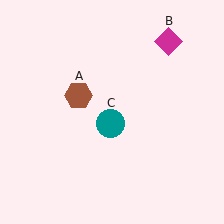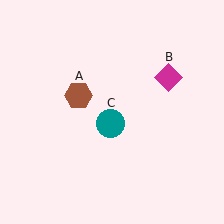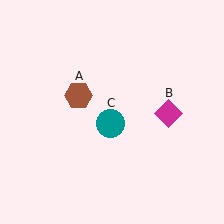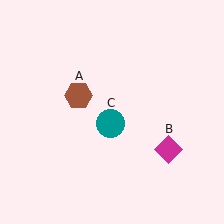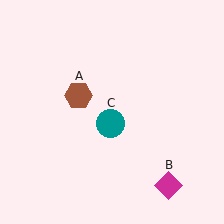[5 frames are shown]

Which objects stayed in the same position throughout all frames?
Brown hexagon (object A) and teal circle (object C) remained stationary.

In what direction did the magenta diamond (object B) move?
The magenta diamond (object B) moved down.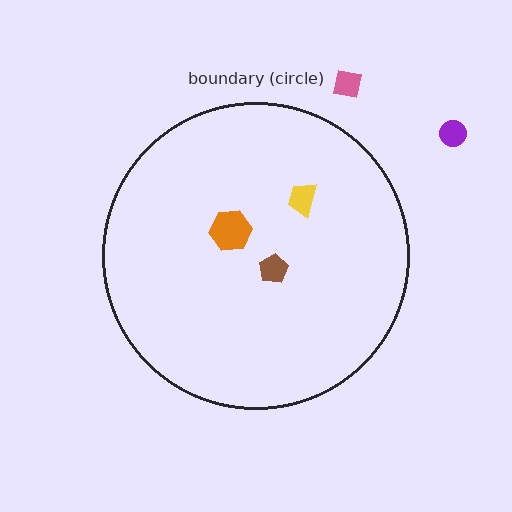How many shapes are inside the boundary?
3 inside, 2 outside.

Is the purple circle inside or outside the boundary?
Outside.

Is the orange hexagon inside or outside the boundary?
Inside.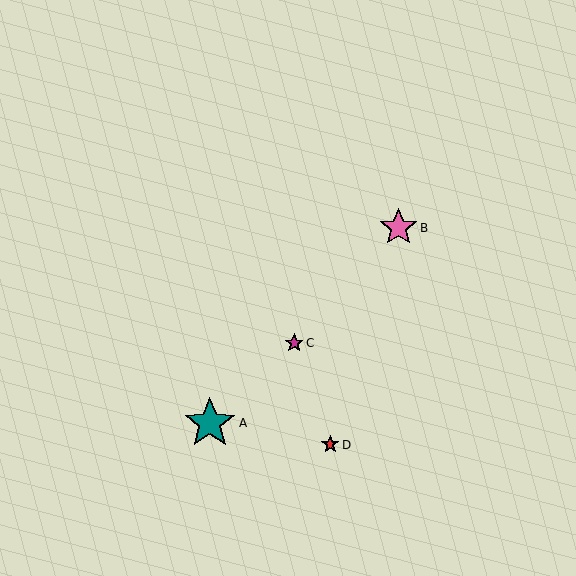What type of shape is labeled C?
Shape C is a magenta star.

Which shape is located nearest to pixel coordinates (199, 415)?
The teal star (labeled A) at (210, 423) is nearest to that location.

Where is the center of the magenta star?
The center of the magenta star is at (294, 343).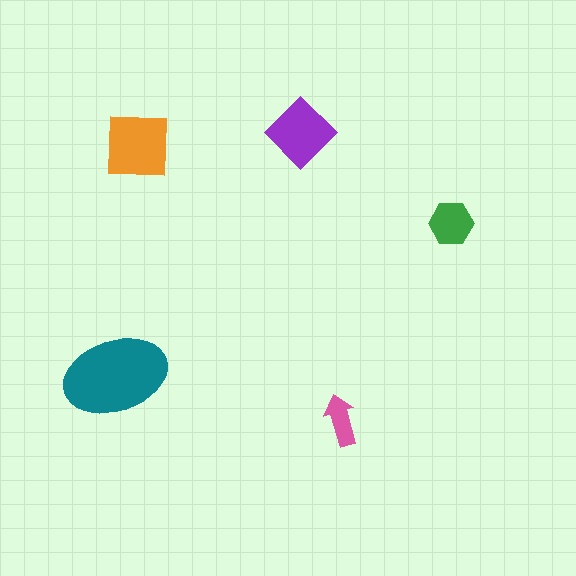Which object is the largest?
The teal ellipse.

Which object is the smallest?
The pink arrow.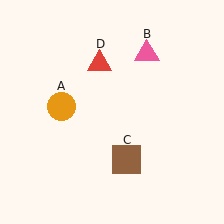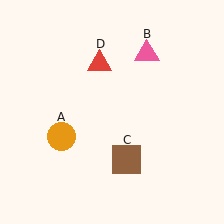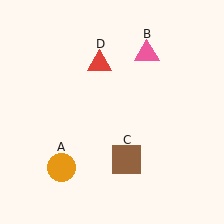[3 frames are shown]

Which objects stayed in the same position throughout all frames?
Pink triangle (object B) and brown square (object C) and red triangle (object D) remained stationary.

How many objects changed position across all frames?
1 object changed position: orange circle (object A).